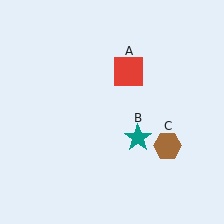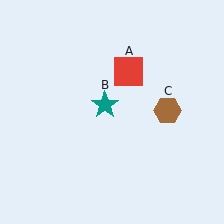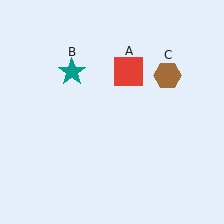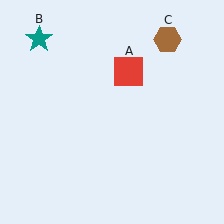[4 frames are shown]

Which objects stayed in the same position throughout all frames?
Red square (object A) remained stationary.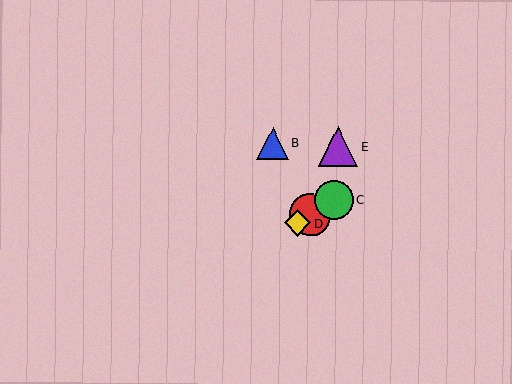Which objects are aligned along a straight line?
Objects A, C, D are aligned along a straight line.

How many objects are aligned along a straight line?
3 objects (A, C, D) are aligned along a straight line.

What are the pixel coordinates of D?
Object D is at (297, 223).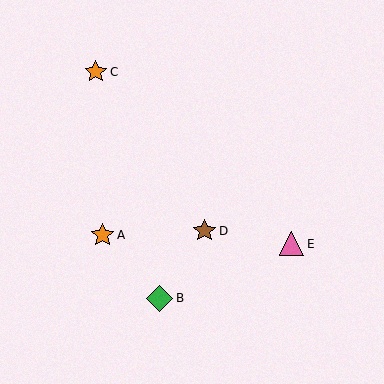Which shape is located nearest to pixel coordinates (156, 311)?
The green diamond (labeled B) at (160, 298) is nearest to that location.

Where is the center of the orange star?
The center of the orange star is at (96, 72).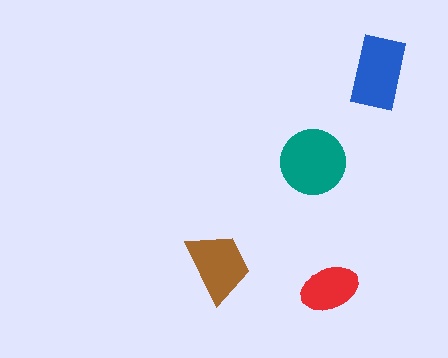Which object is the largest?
The teal circle.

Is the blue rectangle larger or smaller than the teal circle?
Smaller.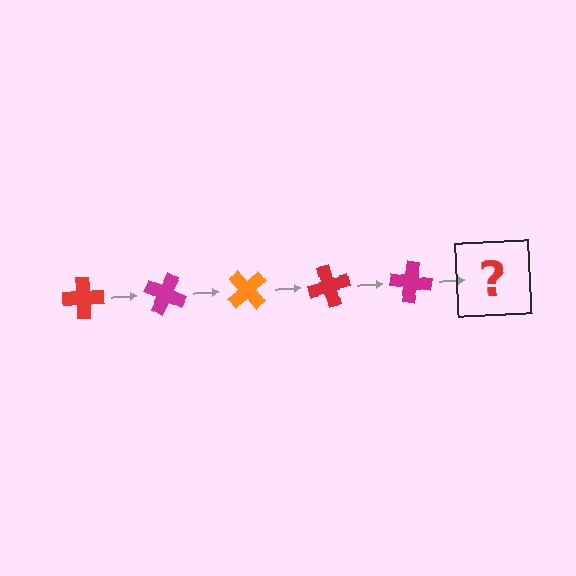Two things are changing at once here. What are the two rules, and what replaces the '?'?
The two rules are that it rotates 25 degrees each step and the color cycles through red, magenta, and orange. The '?' should be an orange cross, rotated 125 degrees from the start.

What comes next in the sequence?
The next element should be an orange cross, rotated 125 degrees from the start.